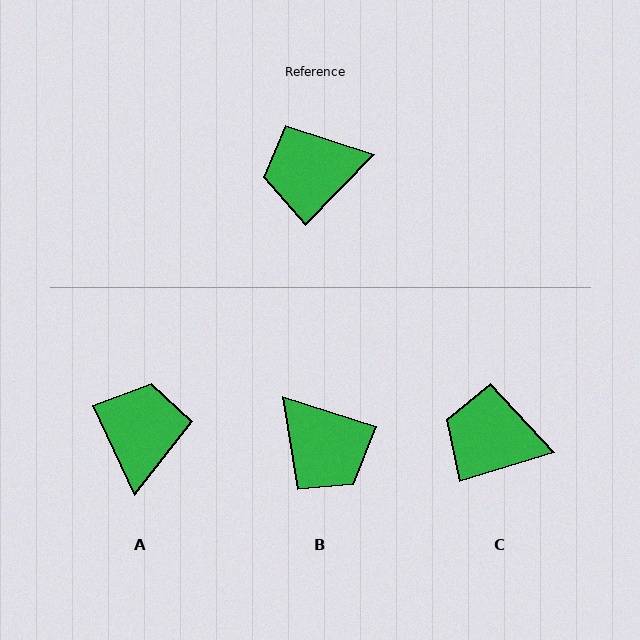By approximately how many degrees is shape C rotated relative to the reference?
Approximately 29 degrees clockwise.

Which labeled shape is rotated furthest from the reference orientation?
B, about 117 degrees away.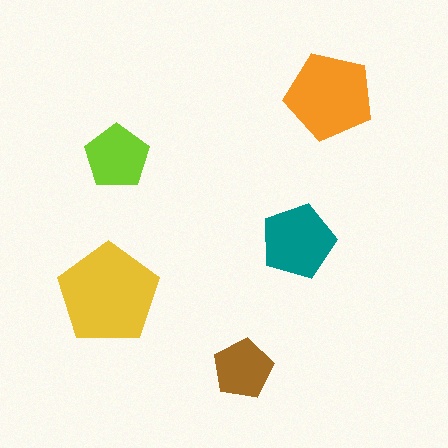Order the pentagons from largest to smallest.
the yellow one, the orange one, the teal one, the lime one, the brown one.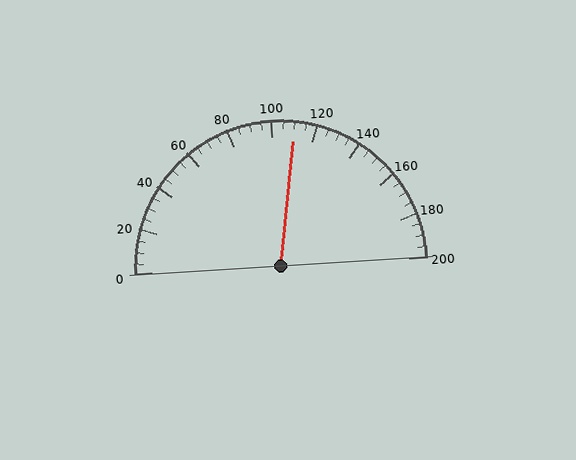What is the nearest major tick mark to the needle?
The nearest major tick mark is 120.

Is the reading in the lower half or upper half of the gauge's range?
The reading is in the upper half of the range (0 to 200).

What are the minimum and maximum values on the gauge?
The gauge ranges from 0 to 200.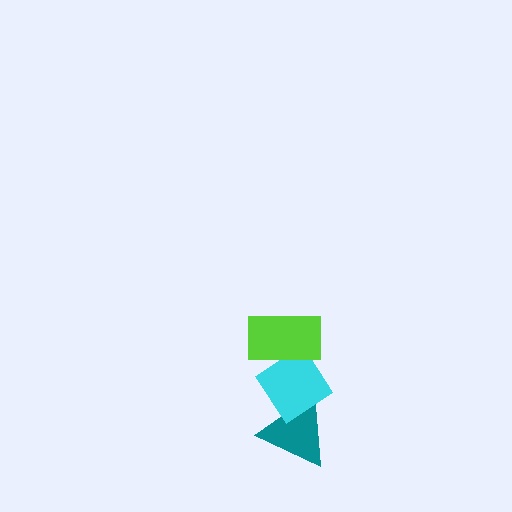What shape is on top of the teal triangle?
The cyan diamond is on top of the teal triangle.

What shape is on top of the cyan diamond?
The lime rectangle is on top of the cyan diamond.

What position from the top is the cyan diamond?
The cyan diamond is 2nd from the top.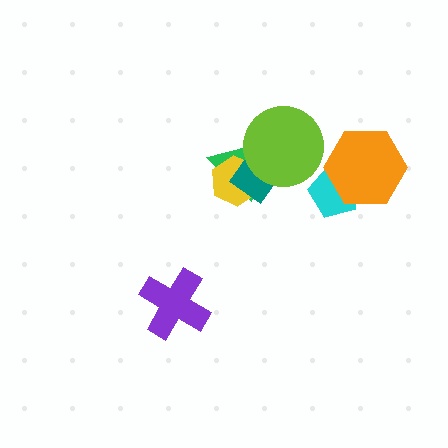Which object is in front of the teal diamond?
The lime circle is in front of the teal diamond.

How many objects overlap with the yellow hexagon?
3 objects overlap with the yellow hexagon.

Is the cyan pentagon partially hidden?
Yes, it is partially covered by another shape.